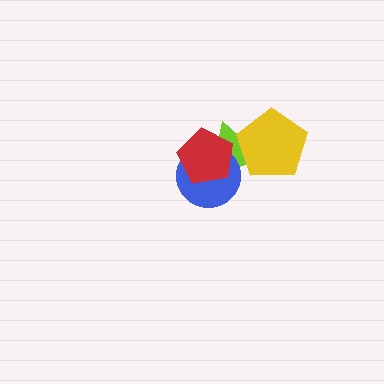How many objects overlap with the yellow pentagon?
1 object overlaps with the yellow pentagon.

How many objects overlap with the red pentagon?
2 objects overlap with the red pentagon.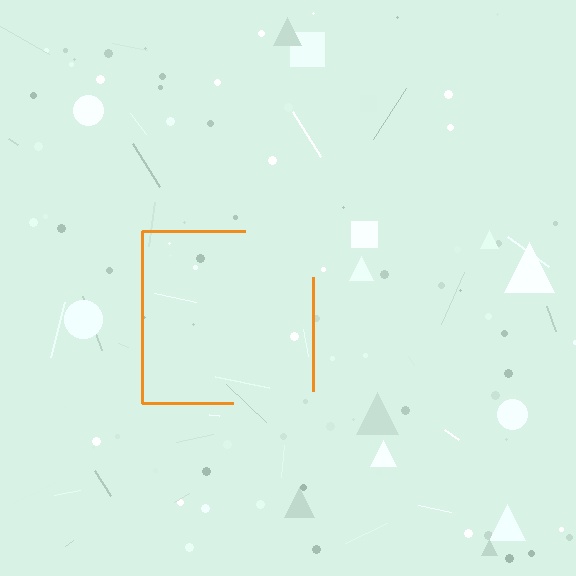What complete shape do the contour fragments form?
The contour fragments form a square.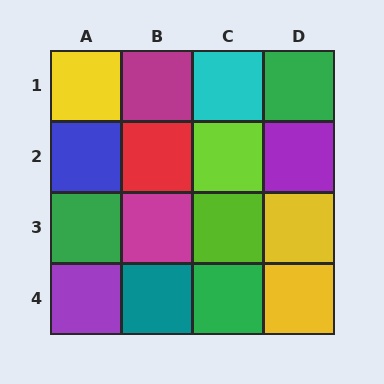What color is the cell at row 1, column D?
Green.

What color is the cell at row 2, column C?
Lime.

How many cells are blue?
1 cell is blue.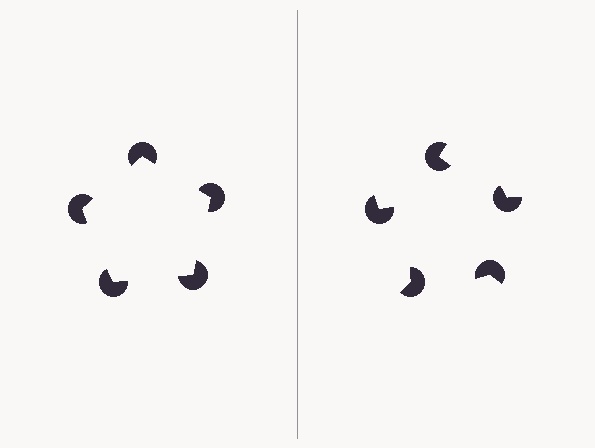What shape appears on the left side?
An illusory pentagon.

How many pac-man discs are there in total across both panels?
10 — 5 on each side.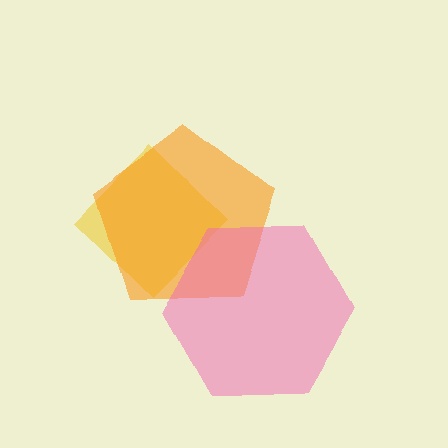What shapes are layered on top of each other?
The layered shapes are: a yellow diamond, an orange pentagon, a pink hexagon.